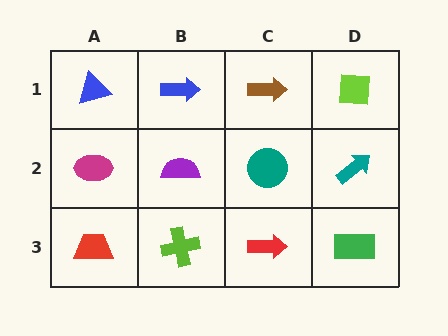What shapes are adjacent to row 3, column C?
A teal circle (row 2, column C), a lime cross (row 3, column B), a green rectangle (row 3, column D).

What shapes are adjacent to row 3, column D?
A teal arrow (row 2, column D), a red arrow (row 3, column C).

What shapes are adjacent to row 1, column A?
A magenta ellipse (row 2, column A), a blue arrow (row 1, column B).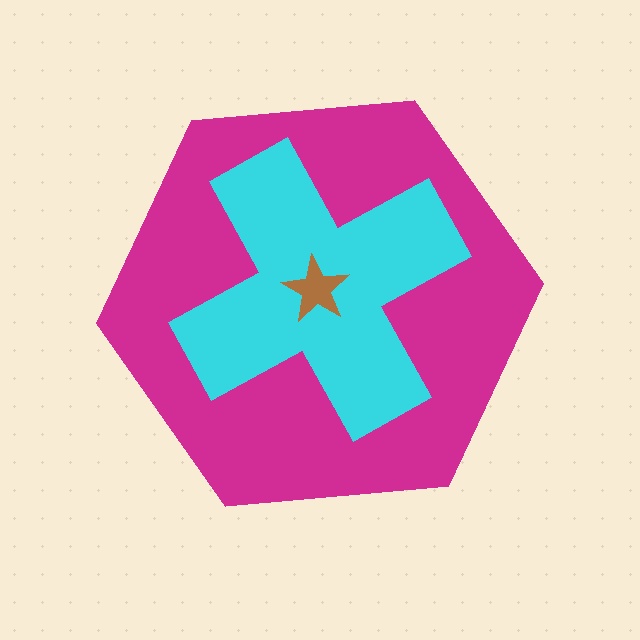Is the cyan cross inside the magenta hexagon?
Yes.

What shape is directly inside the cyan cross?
The brown star.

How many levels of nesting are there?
3.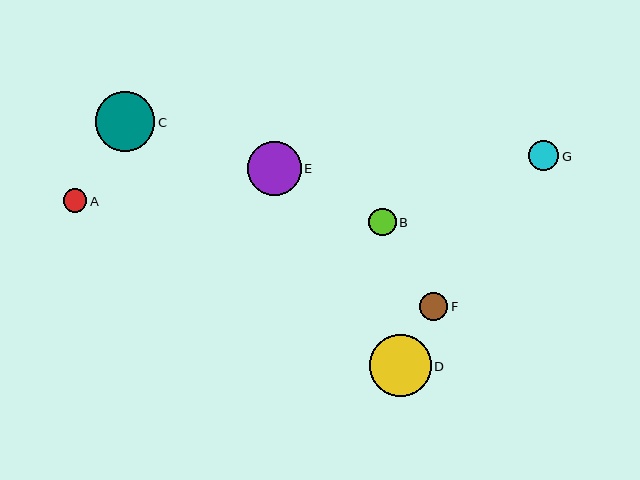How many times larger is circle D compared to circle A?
Circle D is approximately 2.6 times the size of circle A.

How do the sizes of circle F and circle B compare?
Circle F and circle B are approximately the same size.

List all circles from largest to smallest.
From largest to smallest: D, C, E, G, F, B, A.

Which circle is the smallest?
Circle A is the smallest with a size of approximately 24 pixels.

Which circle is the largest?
Circle D is the largest with a size of approximately 62 pixels.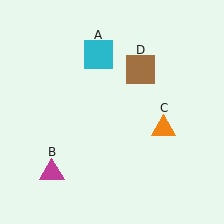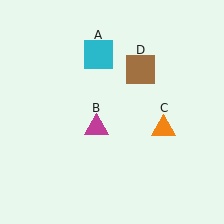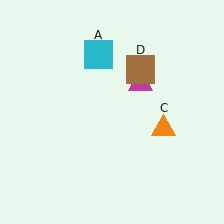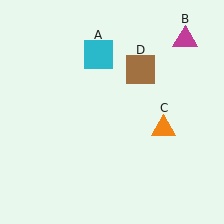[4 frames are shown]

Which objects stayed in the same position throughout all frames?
Cyan square (object A) and orange triangle (object C) and brown square (object D) remained stationary.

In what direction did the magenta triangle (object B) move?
The magenta triangle (object B) moved up and to the right.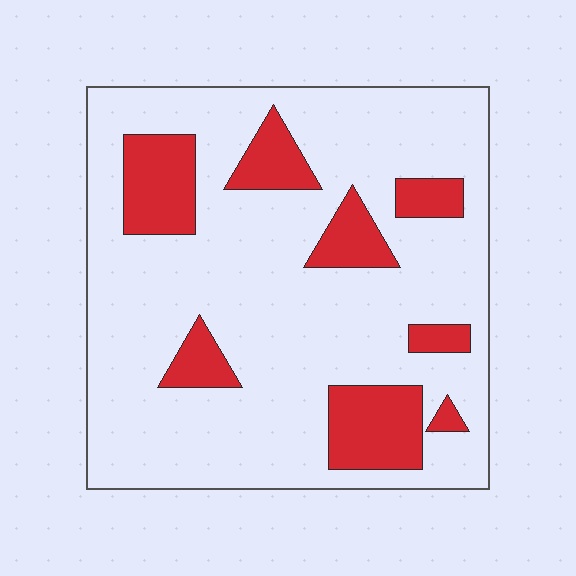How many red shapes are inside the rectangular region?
8.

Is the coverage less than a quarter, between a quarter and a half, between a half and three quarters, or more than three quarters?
Less than a quarter.